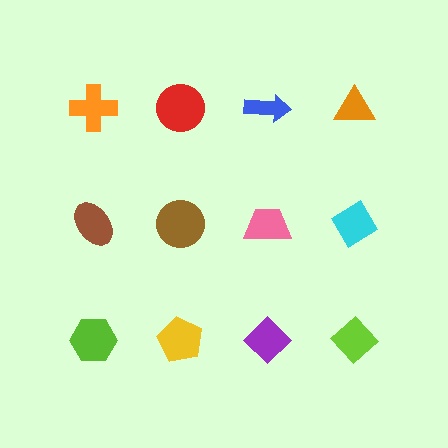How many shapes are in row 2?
4 shapes.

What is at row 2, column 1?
A brown ellipse.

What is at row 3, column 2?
A yellow pentagon.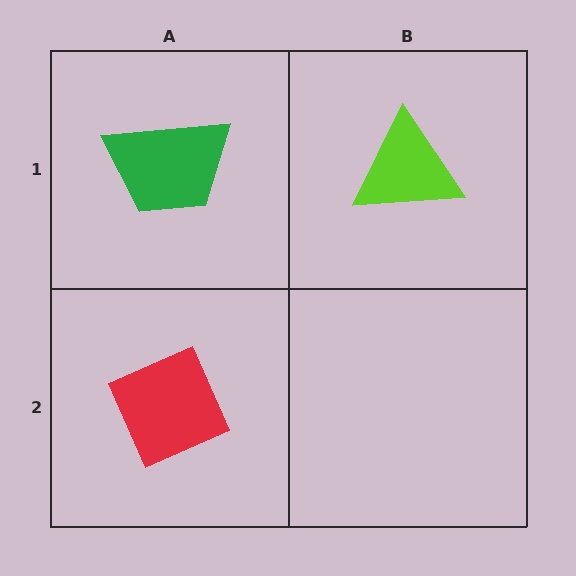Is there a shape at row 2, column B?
No, that cell is empty.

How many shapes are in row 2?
1 shape.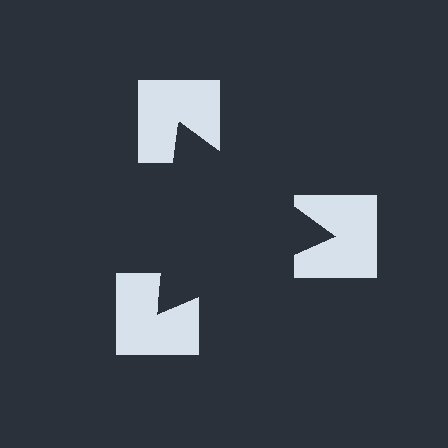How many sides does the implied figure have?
3 sides.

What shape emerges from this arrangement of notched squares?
An illusory triangle — its edges are inferred from the aligned wedge cuts in the notched squares, not physically drawn.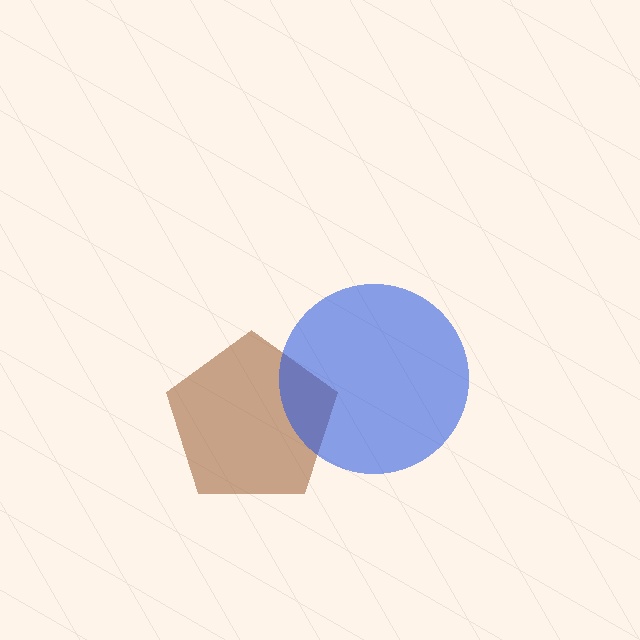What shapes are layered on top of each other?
The layered shapes are: a brown pentagon, a blue circle.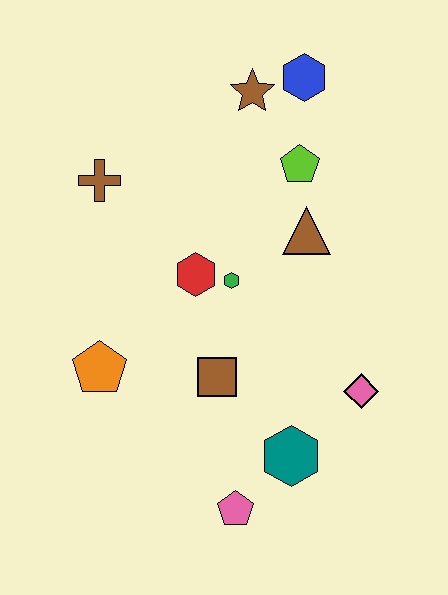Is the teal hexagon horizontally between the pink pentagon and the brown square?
No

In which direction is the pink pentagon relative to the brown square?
The pink pentagon is below the brown square.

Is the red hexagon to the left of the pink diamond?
Yes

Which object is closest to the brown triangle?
The lime pentagon is closest to the brown triangle.